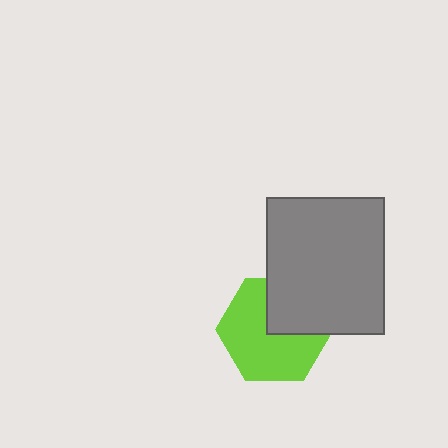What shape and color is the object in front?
The object in front is a gray rectangle.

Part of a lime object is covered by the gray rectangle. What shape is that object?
It is a hexagon.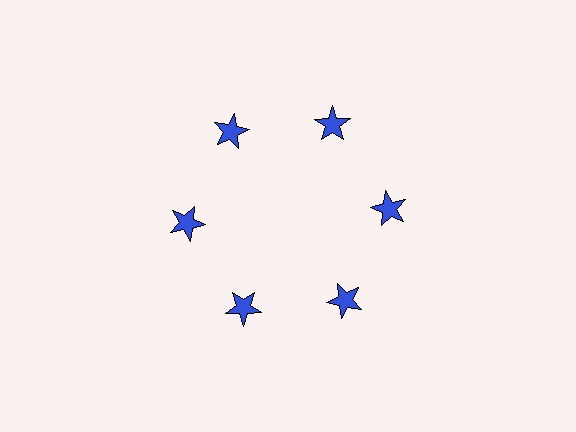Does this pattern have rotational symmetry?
Yes, this pattern has 6-fold rotational symmetry. It looks the same after rotating 60 degrees around the center.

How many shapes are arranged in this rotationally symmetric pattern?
There are 6 shapes, arranged in 6 groups of 1.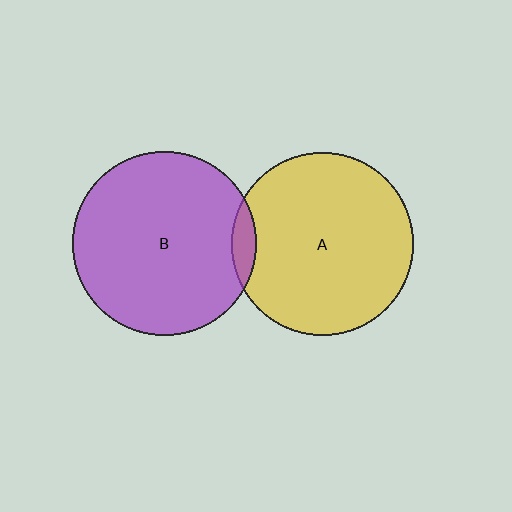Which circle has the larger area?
Circle B (purple).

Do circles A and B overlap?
Yes.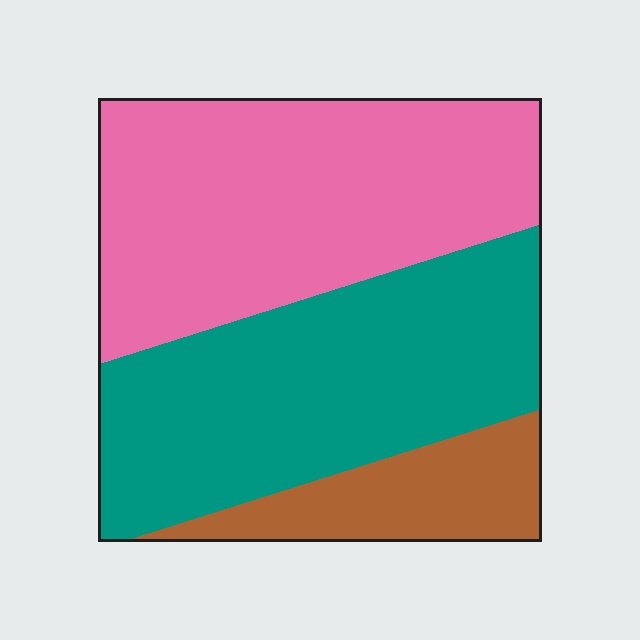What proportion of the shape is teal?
Teal takes up about two fifths (2/5) of the shape.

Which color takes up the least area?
Brown, at roughly 15%.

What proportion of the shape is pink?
Pink covers 44% of the shape.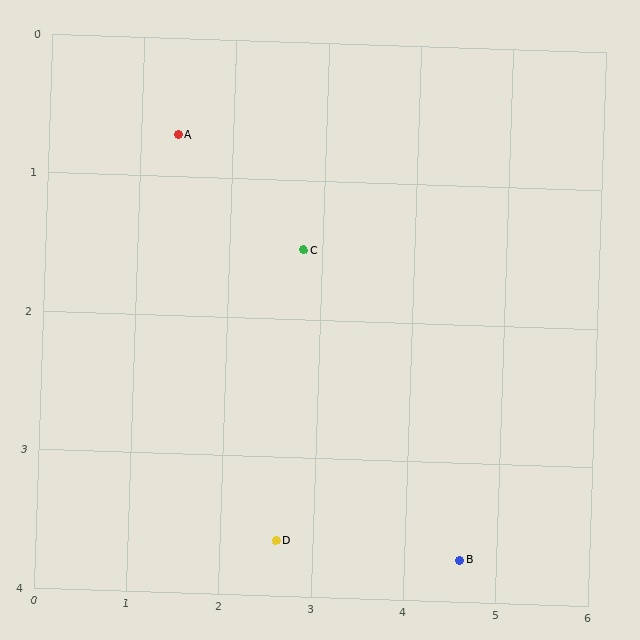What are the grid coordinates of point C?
Point C is at approximately (2.8, 1.5).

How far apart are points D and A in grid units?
Points D and A are about 3.1 grid units apart.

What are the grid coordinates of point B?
Point B is at approximately (4.6, 3.7).